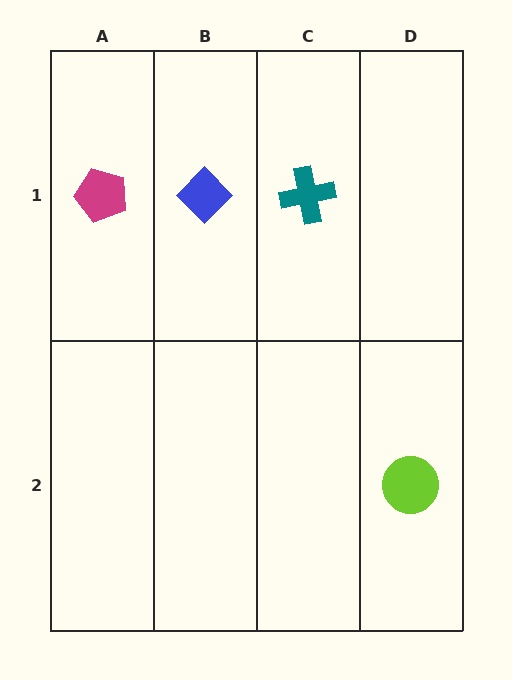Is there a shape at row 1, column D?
No, that cell is empty.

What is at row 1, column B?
A blue diamond.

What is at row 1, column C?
A teal cross.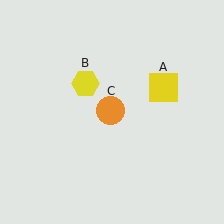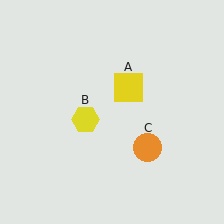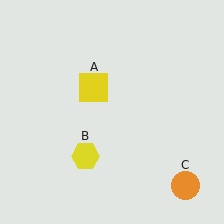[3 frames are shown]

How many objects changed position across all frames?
3 objects changed position: yellow square (object A), yellow hexagon (object B), orange circle (object C).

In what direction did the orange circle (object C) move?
The orange circle (object C) moved down and to the right.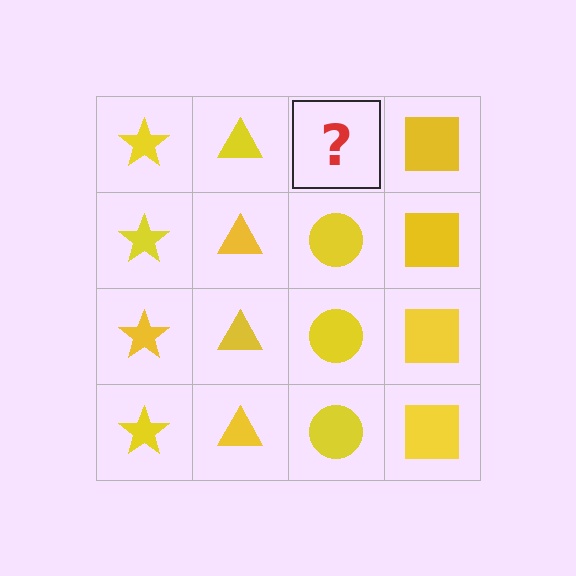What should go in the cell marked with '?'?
The missing cell should contain a yellow circle.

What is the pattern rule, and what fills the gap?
The rule is that each column has a consistent shape. The gap should be filled with a yellow circle.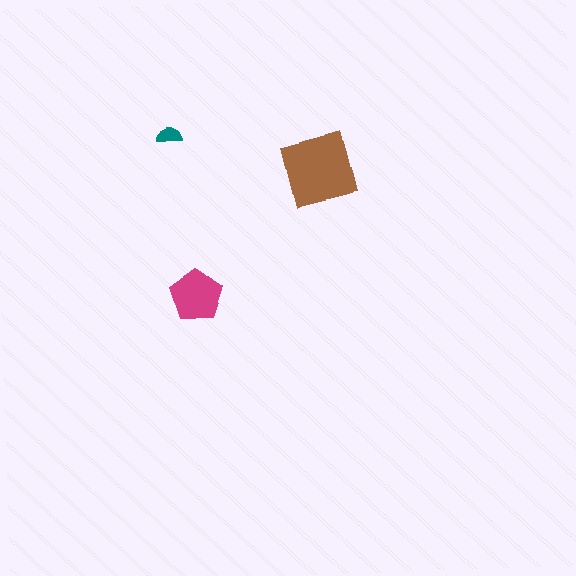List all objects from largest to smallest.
The brown square, the magenta pentagon, the teal semicircle.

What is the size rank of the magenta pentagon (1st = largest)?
2nd.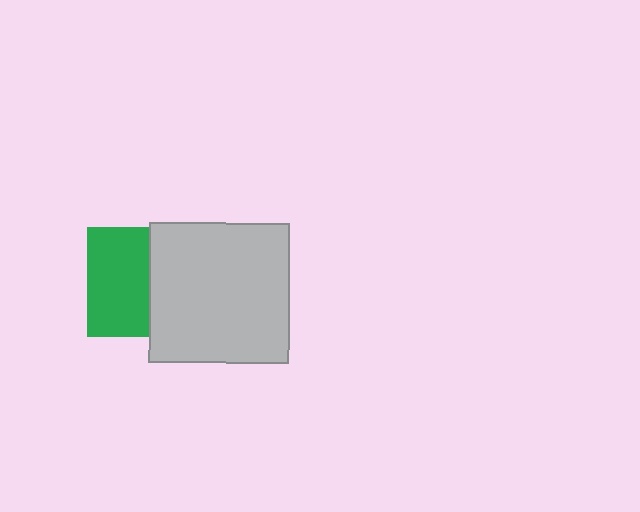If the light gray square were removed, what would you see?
You would see the complete green square.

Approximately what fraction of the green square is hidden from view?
Roughly 44% of the green square is hidden behind the light gray square.